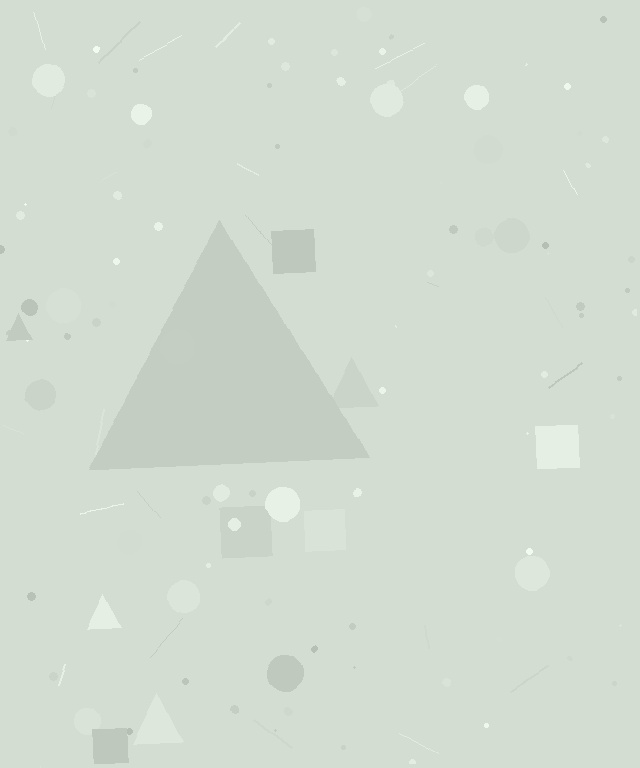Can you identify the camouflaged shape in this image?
The camouflaged shape is a triangle.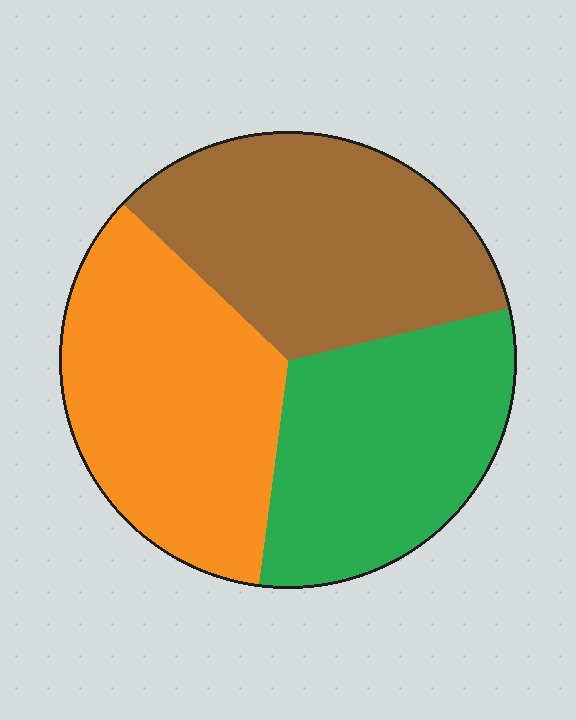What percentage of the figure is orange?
Orange takes up about one third (1/3) of the figure.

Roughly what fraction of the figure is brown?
Brown covers about 35% of the figure.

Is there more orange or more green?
Orange.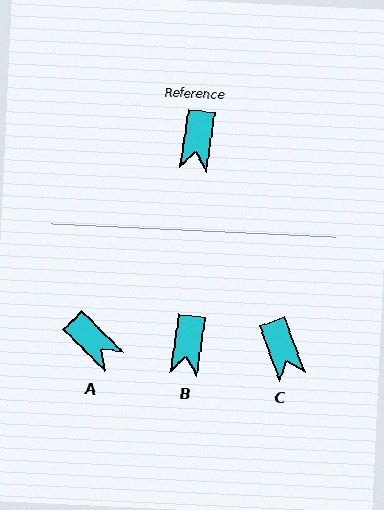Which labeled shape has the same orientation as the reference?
B.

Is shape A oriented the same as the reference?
No, it is off by about 53 degrees.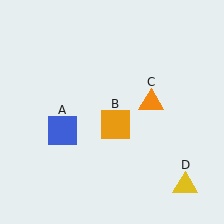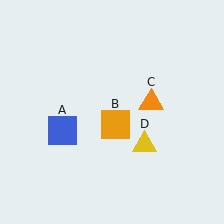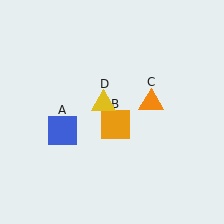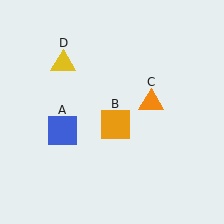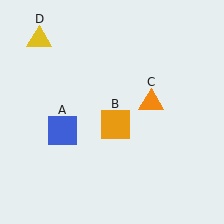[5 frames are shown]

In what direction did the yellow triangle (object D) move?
The yellow triangle (object D) moved up and to the left.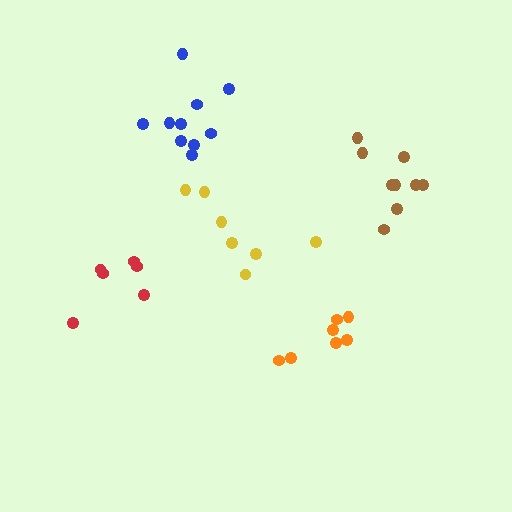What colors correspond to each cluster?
The clusters are colored: orange, blue, brown, red, yellow.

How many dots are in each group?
Group 1: 7 dots, Group 2: 10 dots, Group 3: 9 dots, Group 4: 6 dots, Group 5: 7 dots (39 total).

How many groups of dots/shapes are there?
There are 5 groups.